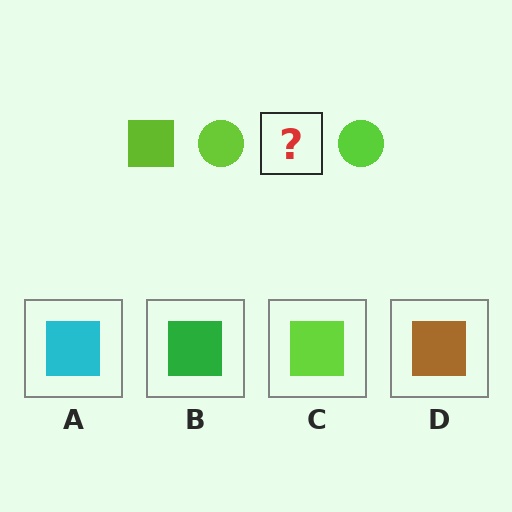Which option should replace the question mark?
Option C.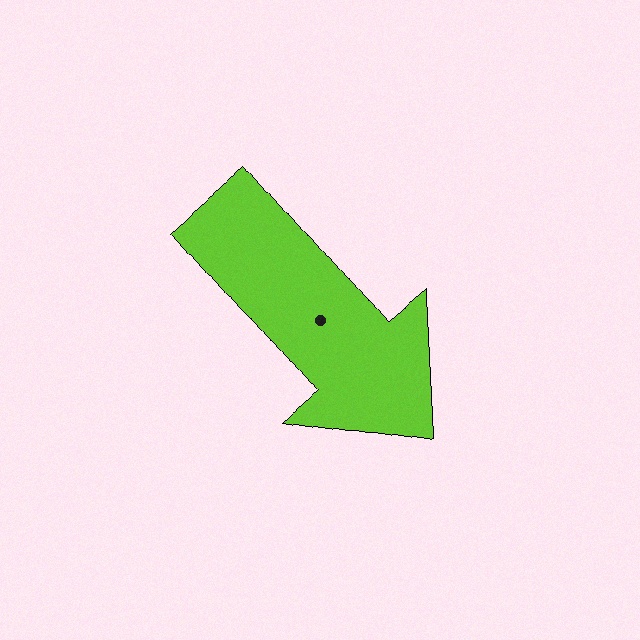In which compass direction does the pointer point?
Southeast.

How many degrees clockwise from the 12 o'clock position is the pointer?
Approximately 139 degrees.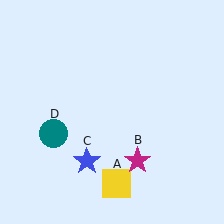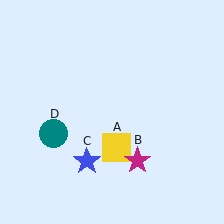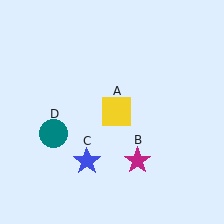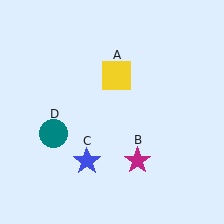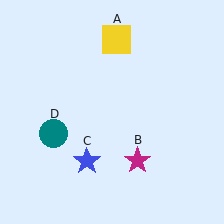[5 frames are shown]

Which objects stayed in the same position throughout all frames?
Magenta star (object B) and blue star (object C) and teal circle (object D) remained stationary.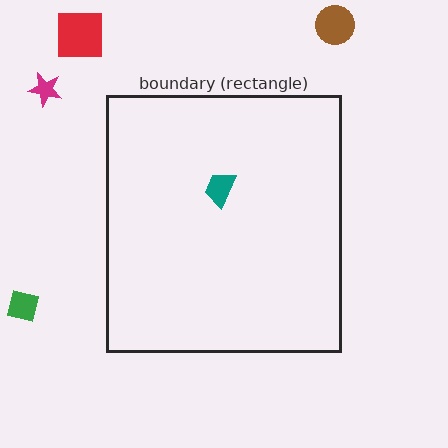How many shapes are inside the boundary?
1 inside, 4 outside.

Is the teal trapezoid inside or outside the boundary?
Inside.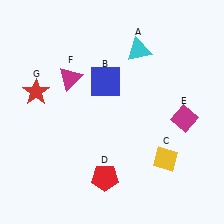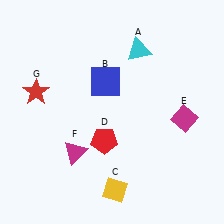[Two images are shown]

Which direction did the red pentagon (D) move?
The red pentagon (D) moved up.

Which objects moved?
The objects that moved are: the yellow diamond (C), the red pentagon (D), the magenta triangle (F).